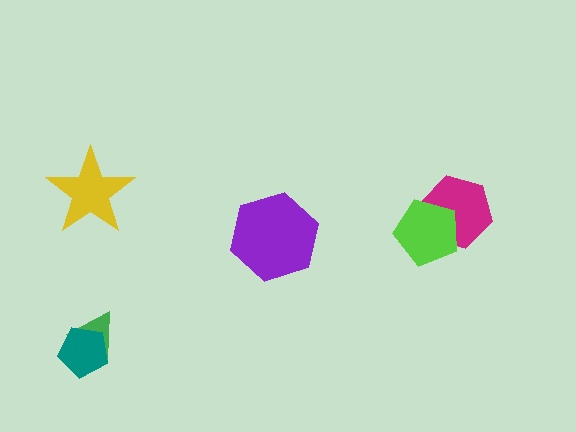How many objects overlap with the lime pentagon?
1 object overlaps with the lime pentagon.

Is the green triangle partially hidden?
Yes, it is partially covered by another shape.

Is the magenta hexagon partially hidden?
Yes, it is partially covered by another shape.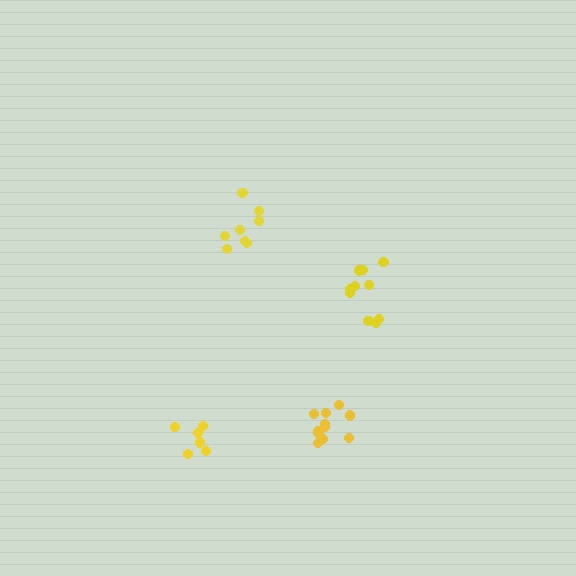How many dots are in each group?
Group 1: 6 dots, Group 2: 10 dots, Group 3: 8 dots, Group 4: 11 dots (35 total).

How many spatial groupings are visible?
There are 4 spatial groupings.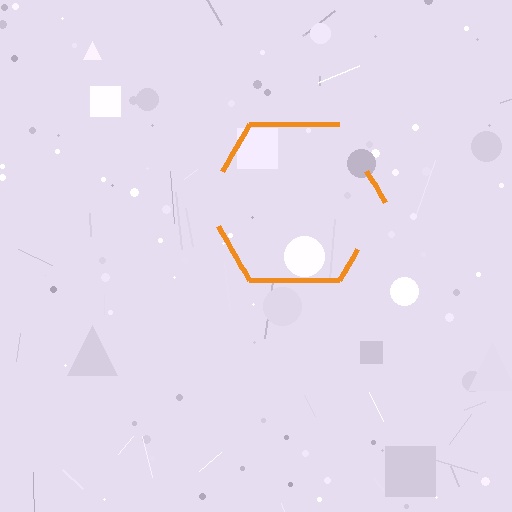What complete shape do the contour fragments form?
The contour fragments form a hexagon.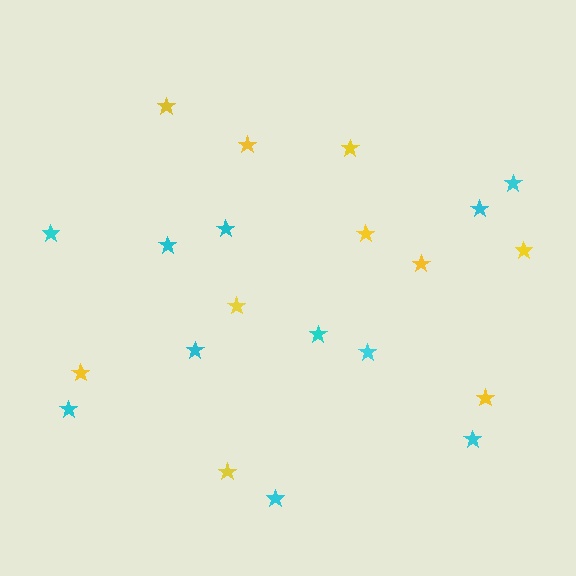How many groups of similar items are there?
There are 2 groups: one group of cyan stars (11) and one group of yellow stars (10).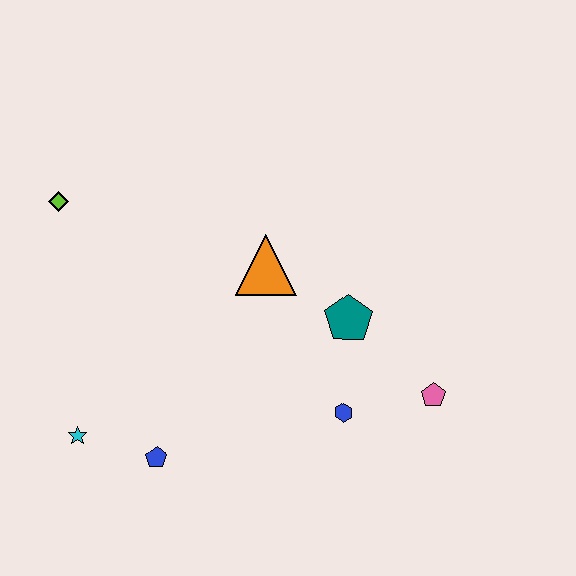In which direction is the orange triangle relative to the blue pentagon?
The orange triangle is above the blue pentagon.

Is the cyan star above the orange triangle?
No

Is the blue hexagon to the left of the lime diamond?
No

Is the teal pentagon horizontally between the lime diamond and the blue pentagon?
No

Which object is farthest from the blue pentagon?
The pink pentagon is farthest from the blue pentagon.